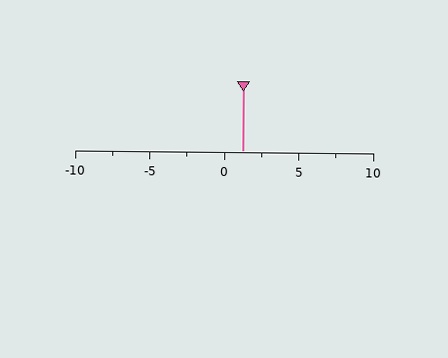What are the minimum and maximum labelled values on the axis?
The axis runs from -10 to 10.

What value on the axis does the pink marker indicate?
The marker indicates approximately 1.2.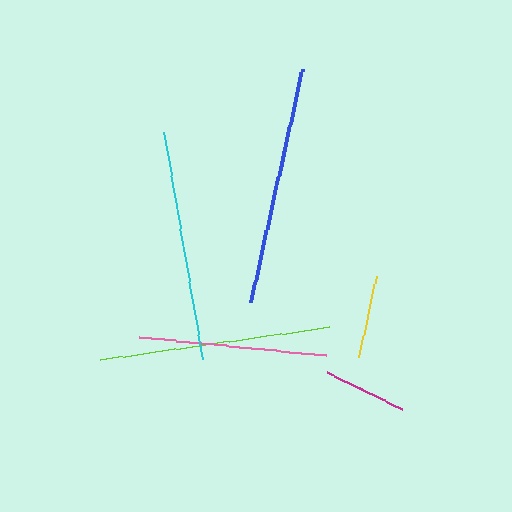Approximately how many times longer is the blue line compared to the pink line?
The blue line is approximately 1.3 times the length of the pink line.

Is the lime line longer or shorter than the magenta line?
The lime line is longer than the magenta line.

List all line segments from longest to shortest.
From longest to shortest: blue, lime, cyan, pink, magenta, yellow.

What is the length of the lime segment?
The lime segment is approximately 231 pixels long.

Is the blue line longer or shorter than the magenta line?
The blue line is longer than the magenta line.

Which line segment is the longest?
The blue line is the longest at approximately 239 pixels.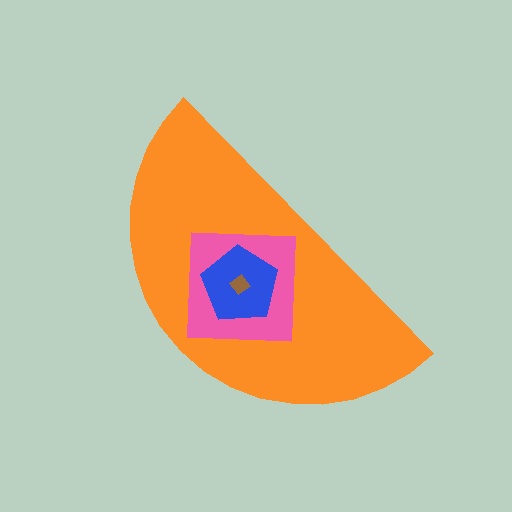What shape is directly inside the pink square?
The blue pentagon.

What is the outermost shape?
The orange semicircle.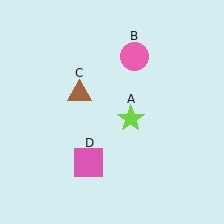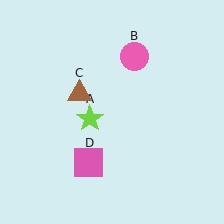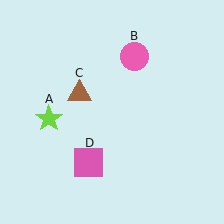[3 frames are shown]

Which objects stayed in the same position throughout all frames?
Pink circle (object B) and brown triangle (object C) and pink square (object D) remained stationary.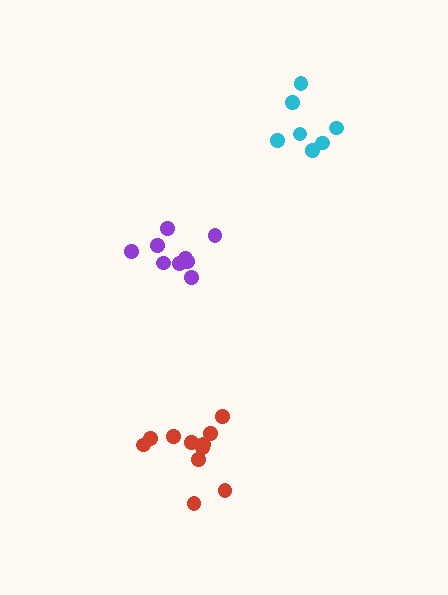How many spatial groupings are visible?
There are 3 spatial groupings.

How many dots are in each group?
Group 1: 7 dots, Group 2: 11 dots, Group 3: 9 dots (27 total).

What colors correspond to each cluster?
The clusters are colored: cyan, red, purple.